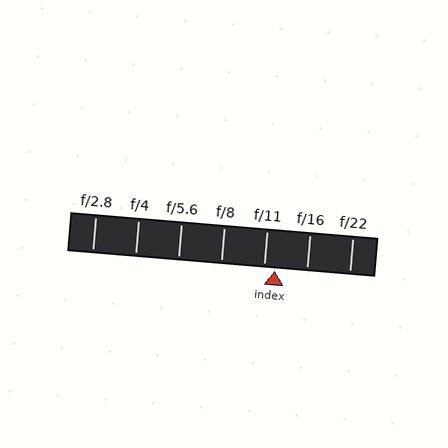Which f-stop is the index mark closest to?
The index mark is closest to f/11.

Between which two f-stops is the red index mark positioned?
The index mark is between f/11 and f/16.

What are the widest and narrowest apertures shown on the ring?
The widest aperture shown is f/2.8 and the narrowest is f/22.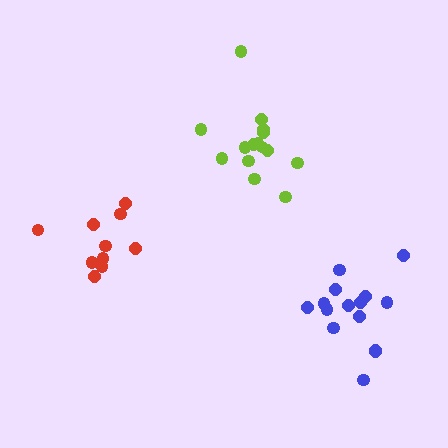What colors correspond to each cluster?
The clusters are colored: lime, red, blue.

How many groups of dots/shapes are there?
There are 3 groups.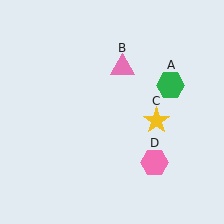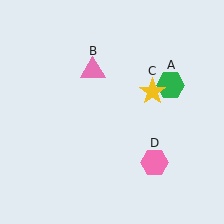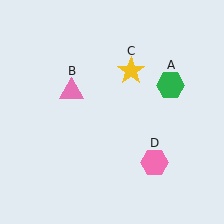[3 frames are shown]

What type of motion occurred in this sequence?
The pink triangle (object B), yellow star (object C) rotated counterclockwise around the center of the scene.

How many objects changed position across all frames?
2 objects changed position: pink triangle (object B), yellow star (object C).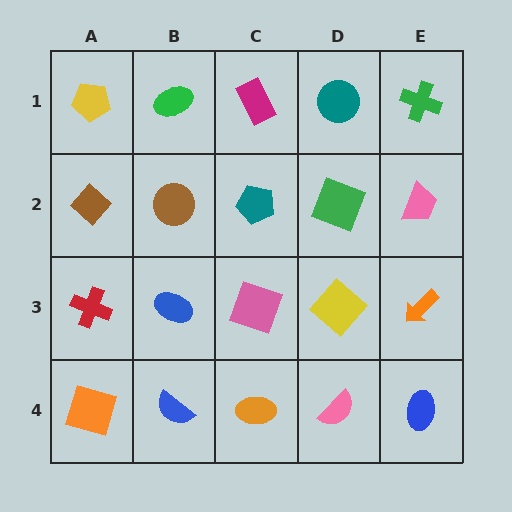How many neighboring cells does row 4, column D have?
3.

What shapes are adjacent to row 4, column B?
A blue ellipse (row 3, column B), an orange square (row 4, column A), an orange ellipse (row 4, column C).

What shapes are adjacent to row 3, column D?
A green square (row 2, column D), a pink semicircle (row 4, column D), a pink square (row 3, column C), an orange arrow (row 3, column E).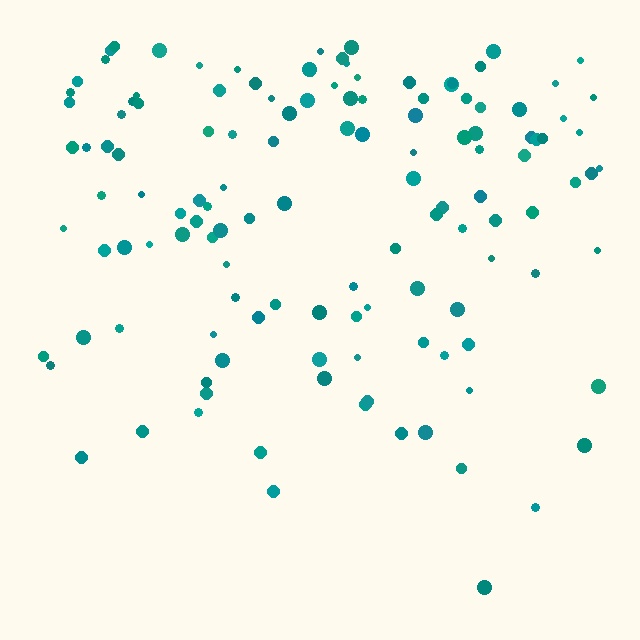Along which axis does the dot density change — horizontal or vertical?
Vertical.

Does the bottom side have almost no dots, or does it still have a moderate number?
Still a moderate number, just noticeably fewer than the top.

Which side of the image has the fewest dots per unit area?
The bottom.